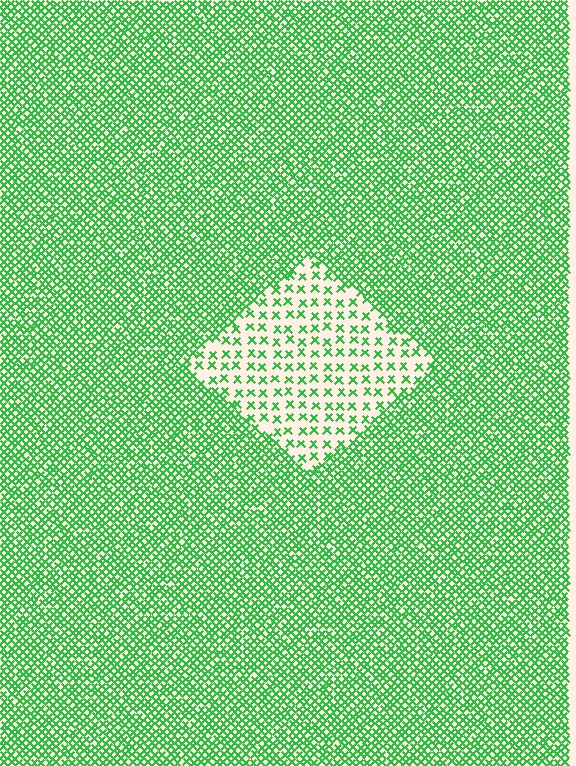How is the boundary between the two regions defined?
The boundary is defined by a change in element density (approximately 2.9x ratio). All elements are the same color, size, and shape.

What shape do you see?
I see a diamond.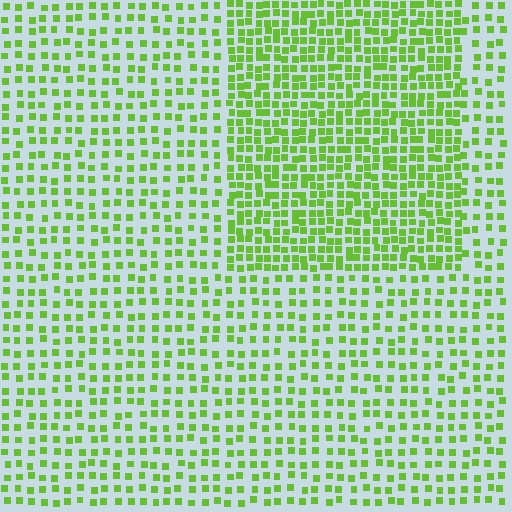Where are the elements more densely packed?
The elements are more densely packed inside the rectangle boundary.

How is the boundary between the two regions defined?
The boundary is defined by a change in element density (approximately 1.9x ratio). All elements are the same color, size, and shape.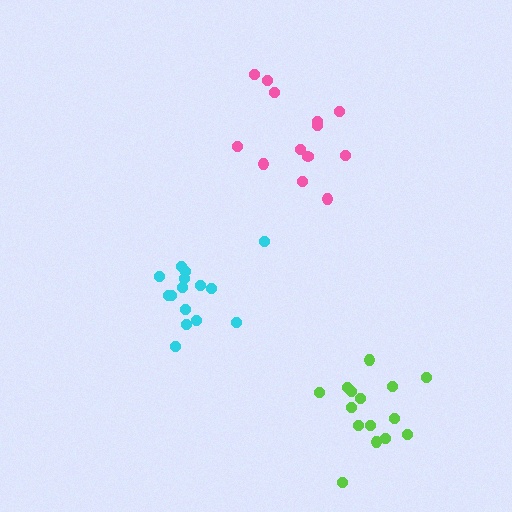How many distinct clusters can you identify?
There are 3 distinct clusters.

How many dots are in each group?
Group 1: 15 dots, Group 2: 15 dots, Group 3: 13 dots (43 total).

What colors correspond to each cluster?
The clusters are colored: cyan, lime, pink.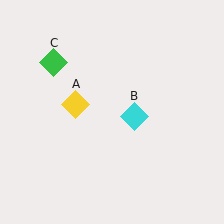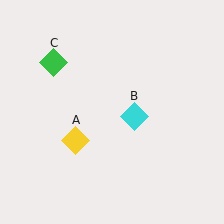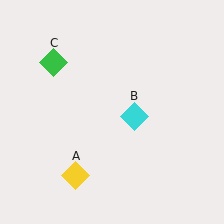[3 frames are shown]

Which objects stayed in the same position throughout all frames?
Cyan diamond (object B) and green diamond (object C) remained stationary.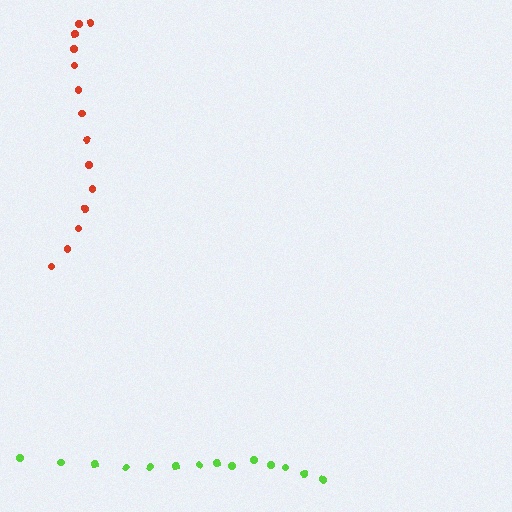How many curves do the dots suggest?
There are 2 distinct paths.